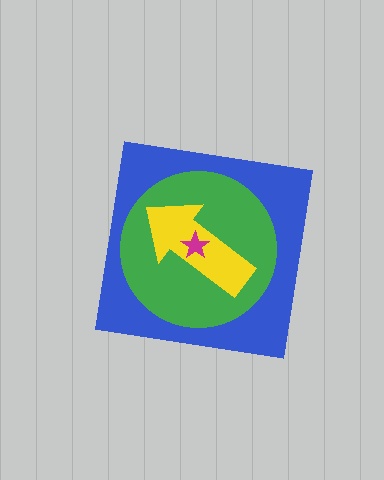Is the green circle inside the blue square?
Yes.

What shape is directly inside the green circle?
The yellow arrow.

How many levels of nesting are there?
4.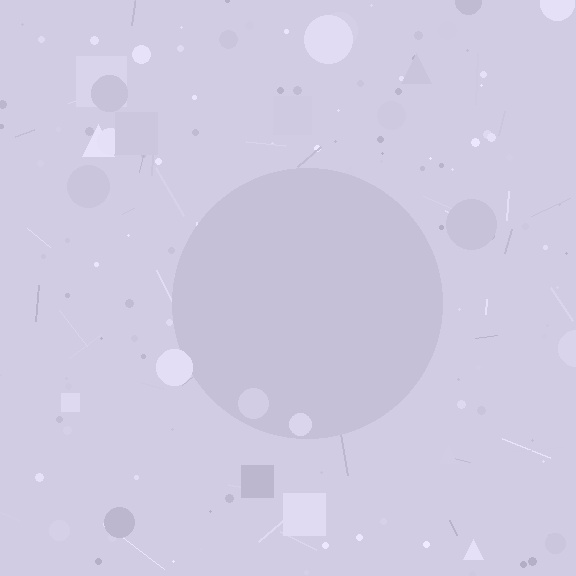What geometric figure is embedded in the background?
A circle is embedded in the background.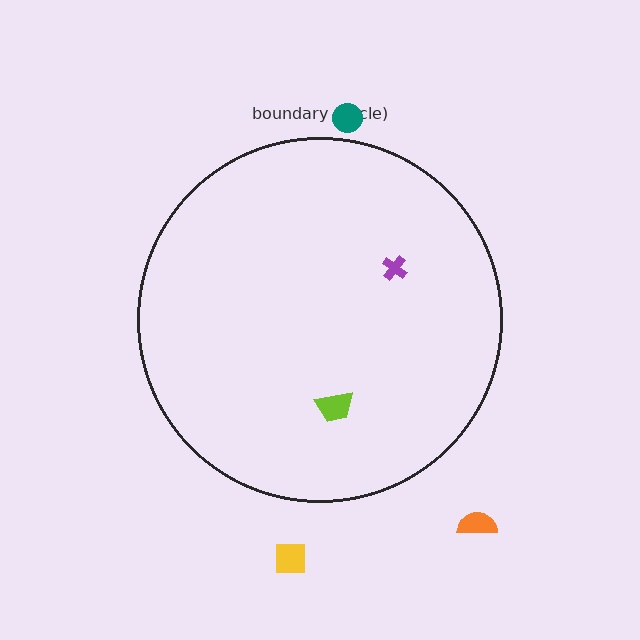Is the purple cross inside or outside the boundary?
Inside.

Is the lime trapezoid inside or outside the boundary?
Inside.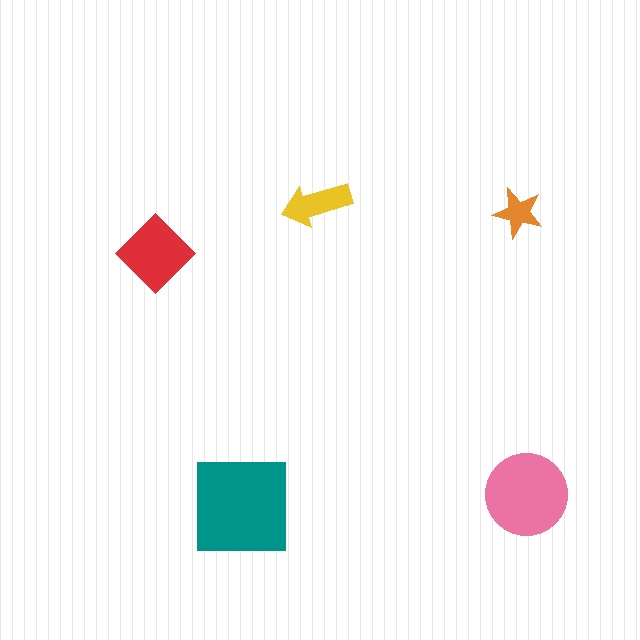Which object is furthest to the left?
The red diamond is leftmost.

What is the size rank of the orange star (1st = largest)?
5th.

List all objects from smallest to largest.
The orange star, the yellow arrow, the red diamond, the pink circle, the teal square.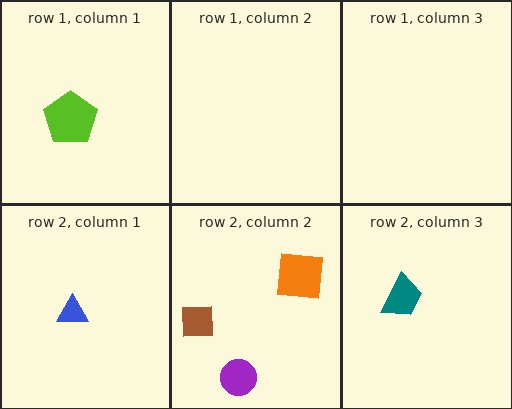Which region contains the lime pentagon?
The row 1, column 1 region.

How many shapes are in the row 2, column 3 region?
1.